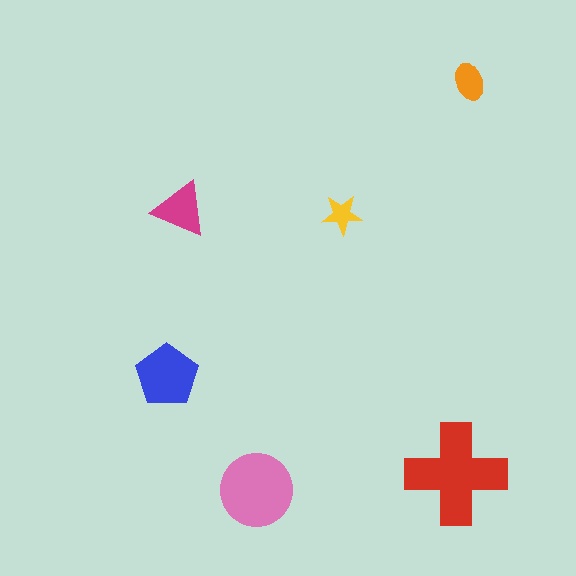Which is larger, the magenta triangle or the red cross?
The red cross.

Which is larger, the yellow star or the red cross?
The red cross.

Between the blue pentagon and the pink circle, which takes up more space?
The pink circle.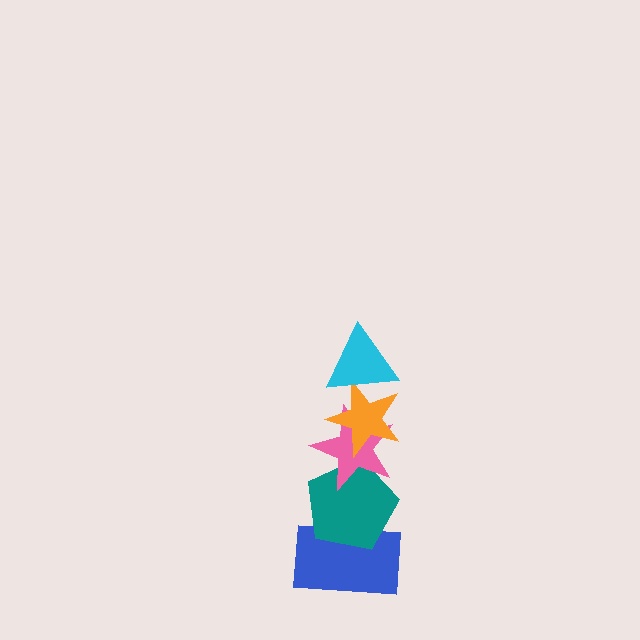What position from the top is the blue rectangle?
The blue rectangle is 5th from the top.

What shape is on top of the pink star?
The orange star is on top of the pink star.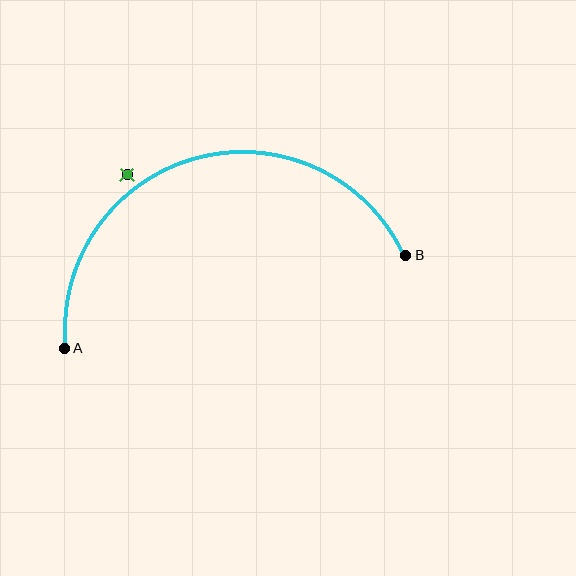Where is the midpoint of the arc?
The arc midpoint is the point on the curve farthest from the straight line joining A and B. It sits above that line.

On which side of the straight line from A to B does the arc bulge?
The arc bulges above the straight line connecting A and B.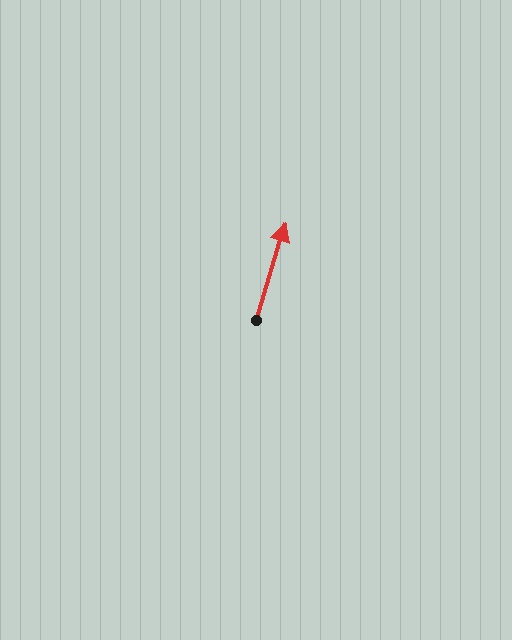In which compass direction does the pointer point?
North.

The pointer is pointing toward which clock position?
Roughly 1 o'clock.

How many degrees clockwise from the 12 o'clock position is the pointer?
Approximately 17 degrees.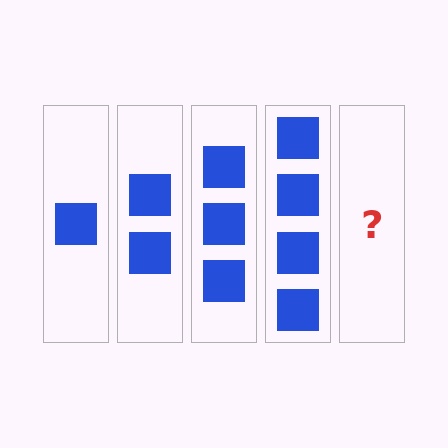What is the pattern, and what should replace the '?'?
The pattern is that each step adds one more square. The '?' should be 5 squares.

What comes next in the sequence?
The next element should be 5 squares.